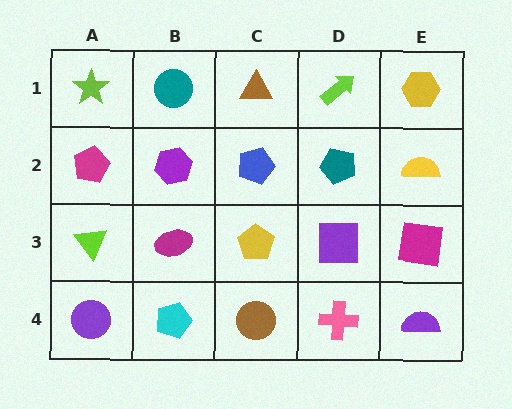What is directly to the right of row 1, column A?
A teal circle.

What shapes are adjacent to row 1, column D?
A teal pentagon (row 2, column D), a brown triangle (row 1, column C), a yellow hexagon (row 1, column E).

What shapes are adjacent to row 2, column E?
A yellow hexagon (row 1, column E), a magenta square (row 3, column E), a teal pentagon (row 2, column D).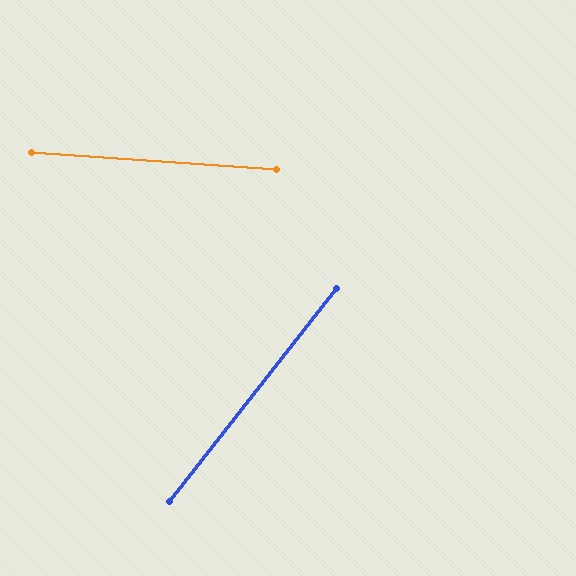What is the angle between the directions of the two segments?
Approximately 56 degrees.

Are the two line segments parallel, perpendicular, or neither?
Neither parallel nor perpendicular — they differ by about 56°.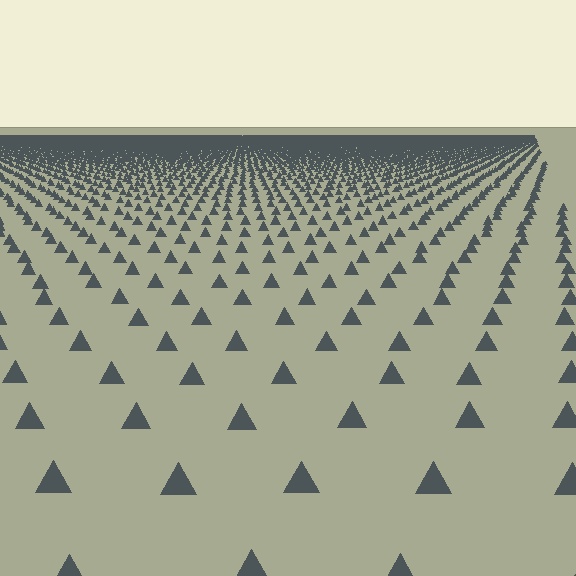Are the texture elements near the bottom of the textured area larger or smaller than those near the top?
Larger. Near the bottom, elements are closer to the viewer and appear at a bigger on-screen size.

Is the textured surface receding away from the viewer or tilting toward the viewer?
The surface is receding away from the viewer. Texture elements get smaller and denser toward the top.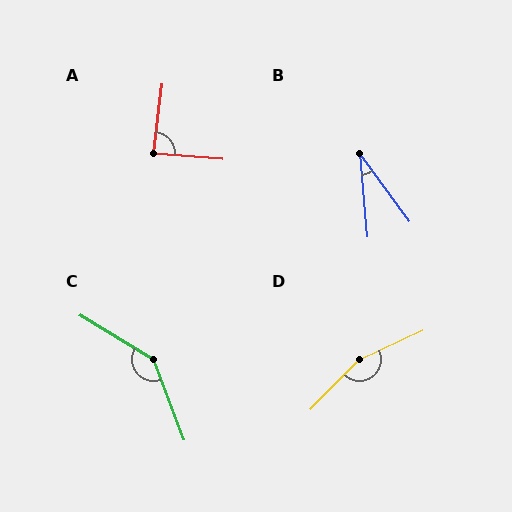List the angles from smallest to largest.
B (31°), A (88°), C (141°), D (159°).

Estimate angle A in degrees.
Approximately 88 degrees.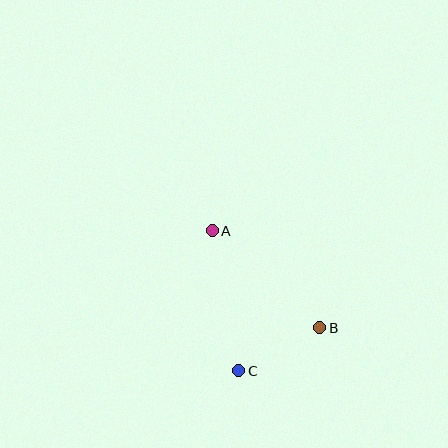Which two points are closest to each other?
Points B and C are closest to each other.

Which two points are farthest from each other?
Points A and B are farthest from each other.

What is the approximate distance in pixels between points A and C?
The distance between A and C is approximately 142 pixels.